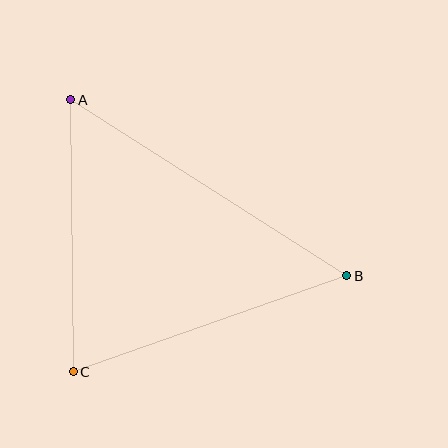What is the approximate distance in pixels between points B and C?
The distance between B and C is approximately 290 pixels.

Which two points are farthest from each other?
Points A and B are farthest from each other.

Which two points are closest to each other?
Points A and C are closest to each other.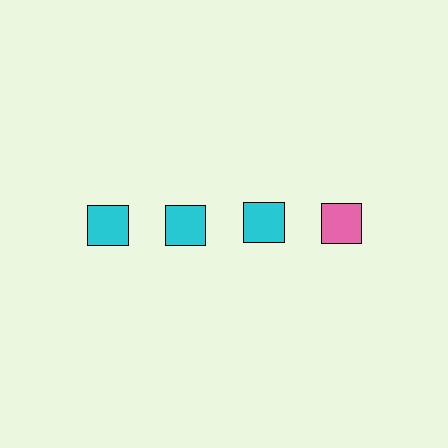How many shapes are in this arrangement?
There are 4 shapes arranged in a grid pattern.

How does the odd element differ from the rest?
It has a different color: pink instead of cyan.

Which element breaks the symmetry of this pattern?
The pink square in the top row, second from right column breaks the symmetry. All other shapes are cyan squares.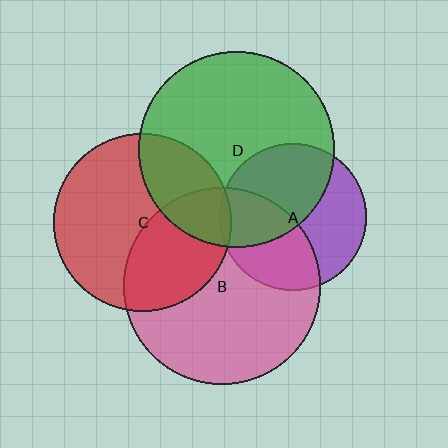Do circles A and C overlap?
Yes.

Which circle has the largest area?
Circle B (pink).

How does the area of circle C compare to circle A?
Approximately 1.5 times.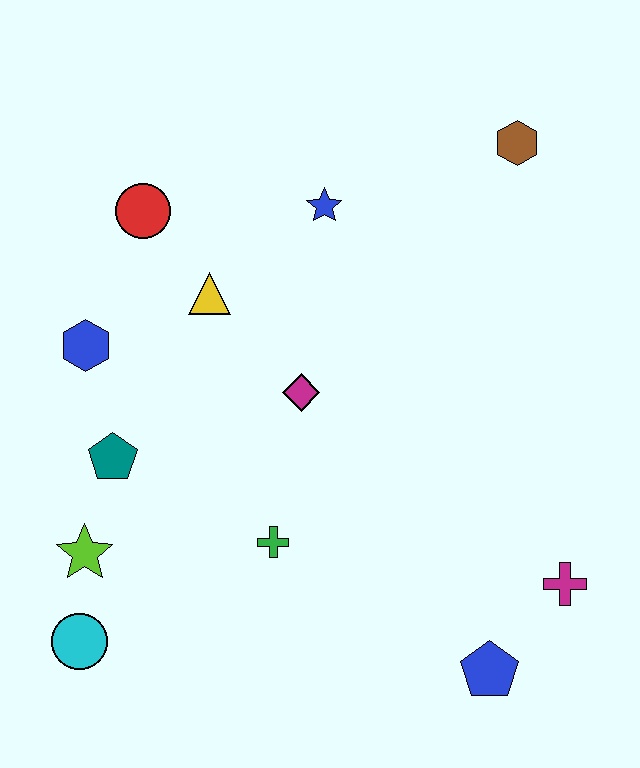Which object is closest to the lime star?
The cyan circle is closest to the lime star.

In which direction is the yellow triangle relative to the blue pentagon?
The yellow triangle is above the blue pentagon.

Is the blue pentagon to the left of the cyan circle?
No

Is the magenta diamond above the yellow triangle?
No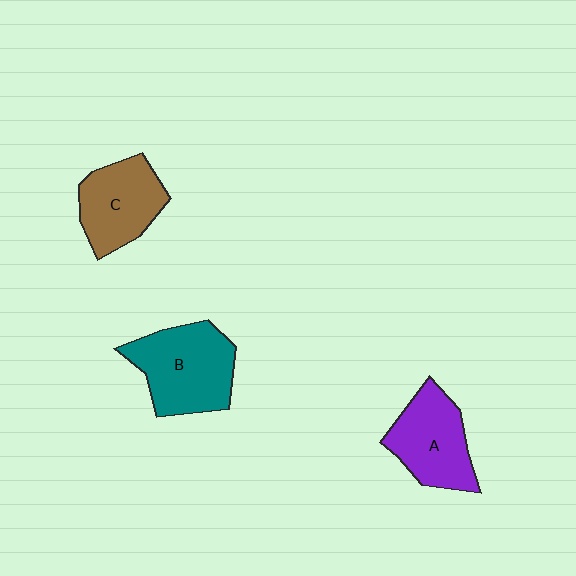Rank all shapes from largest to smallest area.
From largest to smallest: B (teal), A (purple), C (brown).